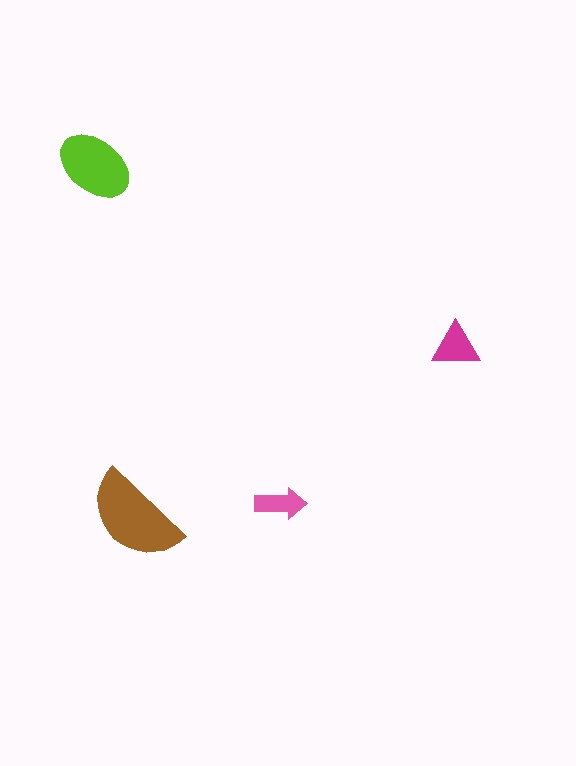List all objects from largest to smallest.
The brown semicircle, the lime ellipse, the magenta triangle, the pink arrow.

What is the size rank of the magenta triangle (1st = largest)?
3rd.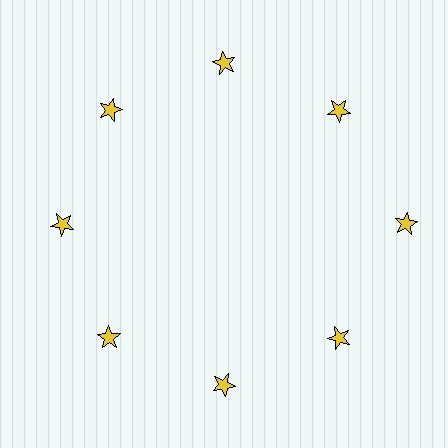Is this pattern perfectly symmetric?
No. The 8 yellow stars are arranged in a ring, but one element near the 3 o'clock position is pushed outward from the center, breaking the 8-fold rotational symmetry.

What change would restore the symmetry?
The symmetry would be restored by moving it inward, back onto the ring so that all 8 stars sit at equal angles and equal distance from the center.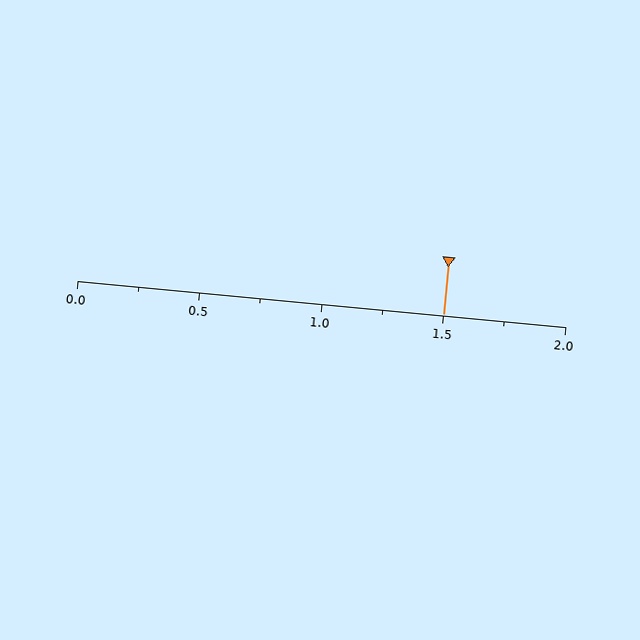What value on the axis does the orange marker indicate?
The marker indicates approximately 1.5.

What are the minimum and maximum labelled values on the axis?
The axis runs from 0.0 to 2.0.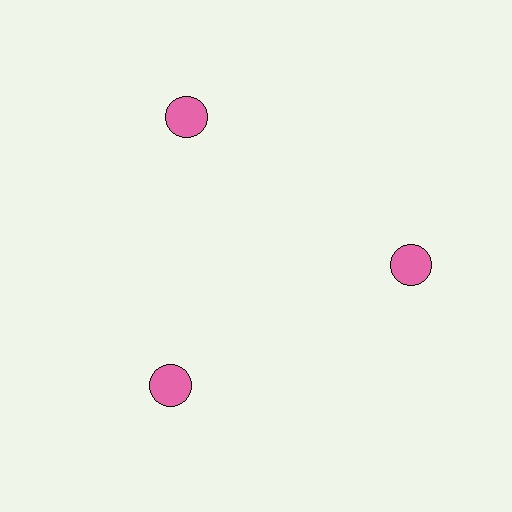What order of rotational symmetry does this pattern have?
This pattern has 3-fold rotational symmetry.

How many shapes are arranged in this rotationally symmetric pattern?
There are 3 shapes, arranged in 3 groups of 1.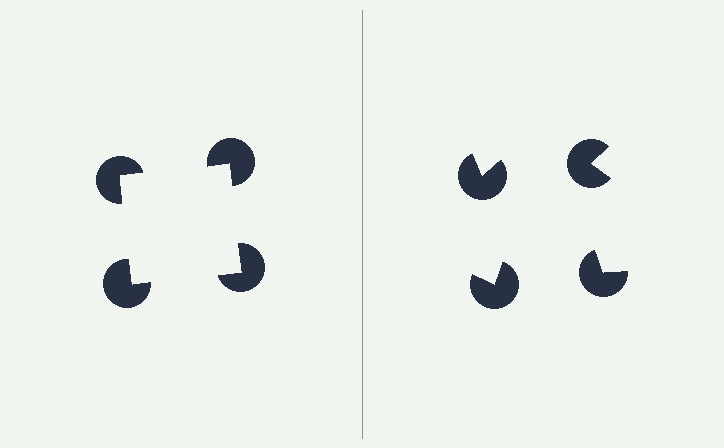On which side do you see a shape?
An illusory square appears on the left side. On the right side the wedge cuts are rotated, so no coherent shape forms.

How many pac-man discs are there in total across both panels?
8 — 4 on each side.